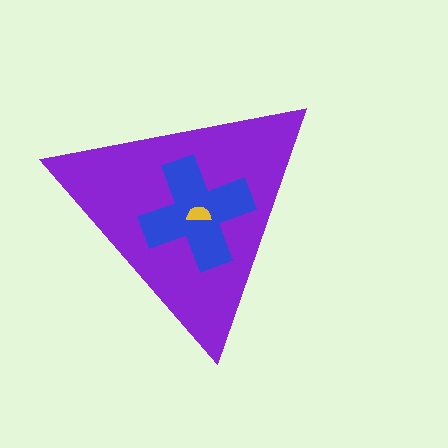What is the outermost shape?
The purple triangle.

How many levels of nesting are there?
3.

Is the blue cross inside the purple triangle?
Yes.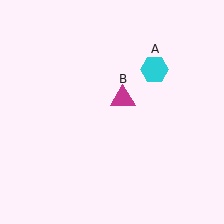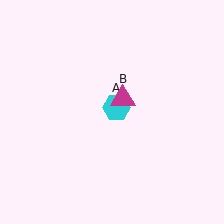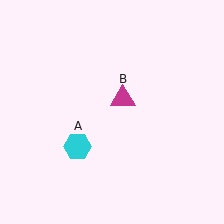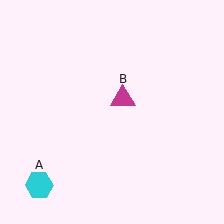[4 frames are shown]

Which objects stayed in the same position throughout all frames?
Magenta triangle (object B) remained stationary.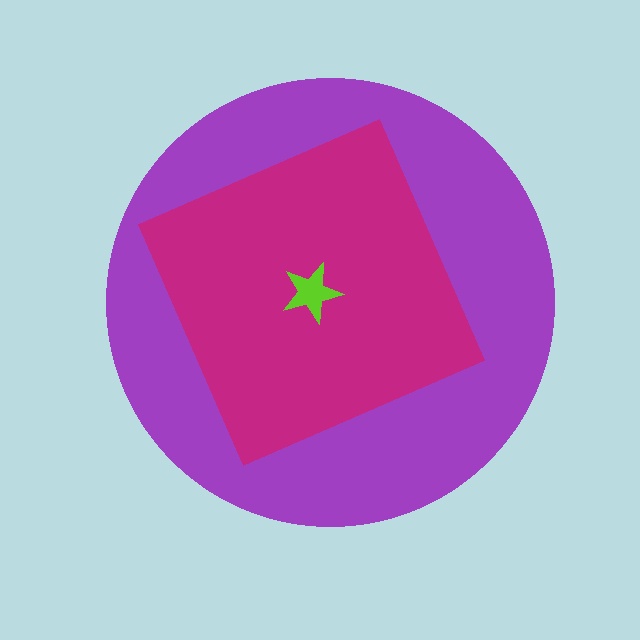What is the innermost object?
The lime star.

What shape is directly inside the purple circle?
The magenta square.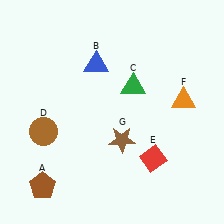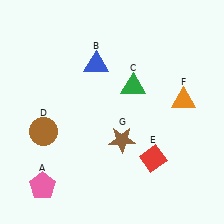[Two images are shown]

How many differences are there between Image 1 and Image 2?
There is 1 difference between the two images.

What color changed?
The pentagon (A) changed from brown in Image 1 to pink in Image 2.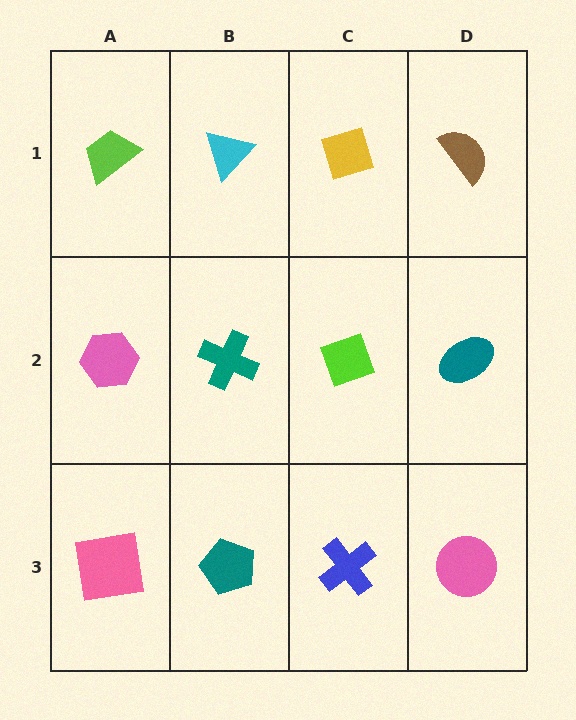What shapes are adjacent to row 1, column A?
A pink hexagon (row 2, column A), a cyan triangle (row 1, column B).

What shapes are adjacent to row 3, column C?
A lime diamond (row 2, column C), a teal pentagon (row 3, column B), a pink circle (row 3, column D).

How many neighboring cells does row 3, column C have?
3.